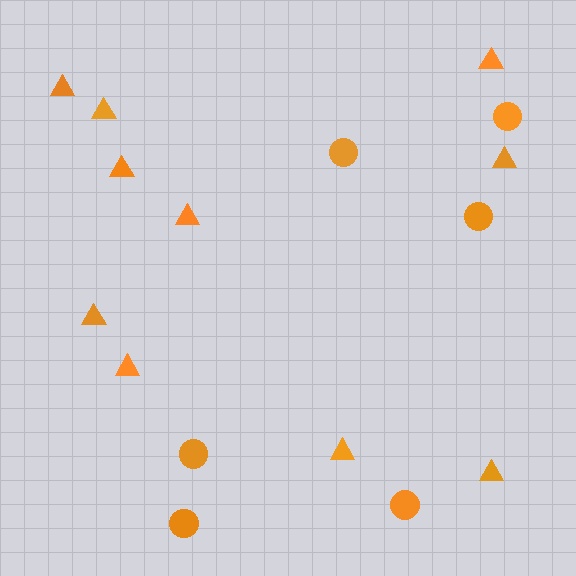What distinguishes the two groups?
There are 2 groups: one group of triangles (10) and one group of circles (6).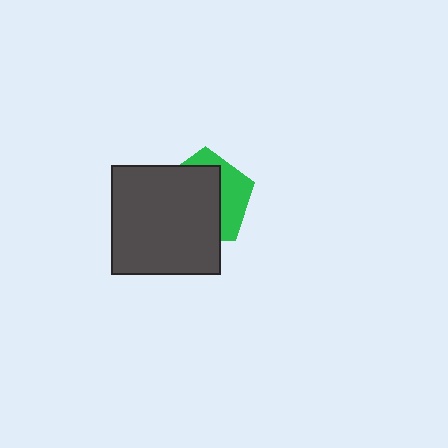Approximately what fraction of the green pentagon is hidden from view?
Roughly 65% of the green pentagon is hidden behind the dark gray square.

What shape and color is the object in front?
The object in front is a dark gray square.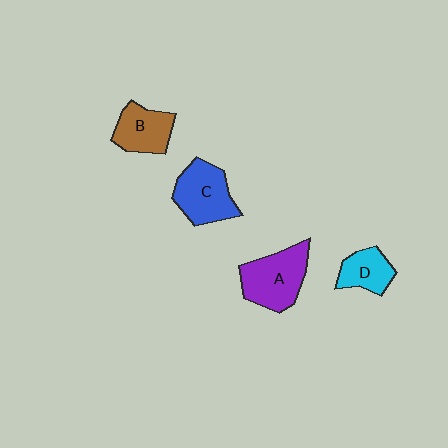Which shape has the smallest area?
Shape D (cyan).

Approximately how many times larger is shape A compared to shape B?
Approximately 1.4 times.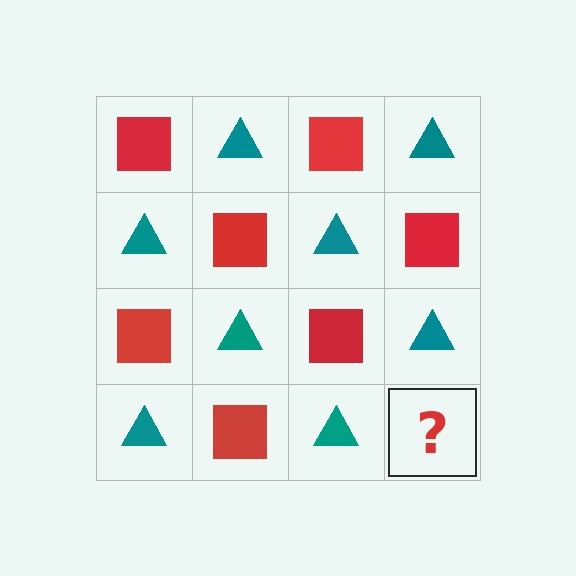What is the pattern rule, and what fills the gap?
The rule is that it alternates red square and teal triangle in a checkerboard pattern. The gap should be filled with a red square.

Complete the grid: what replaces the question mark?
The question mark should be replaced with a red square.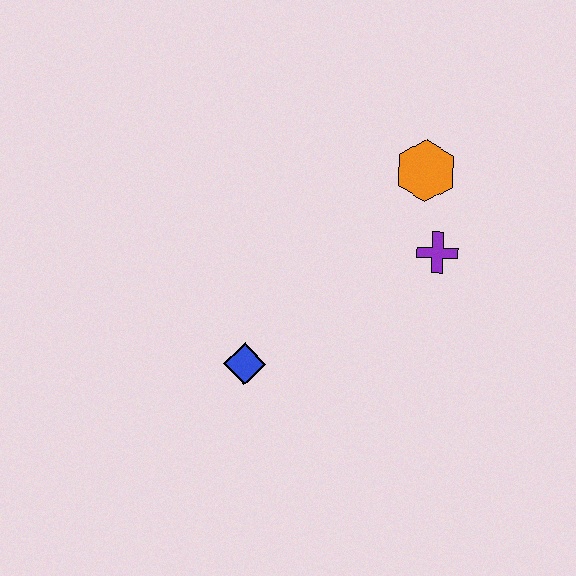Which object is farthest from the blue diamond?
The orange hexagon is farthest from the blue diamond.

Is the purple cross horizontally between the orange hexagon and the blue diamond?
No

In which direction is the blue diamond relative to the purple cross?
The blue diamond is to the left of the purple cross.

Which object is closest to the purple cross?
The orange hexagon is closest to the purple cross.